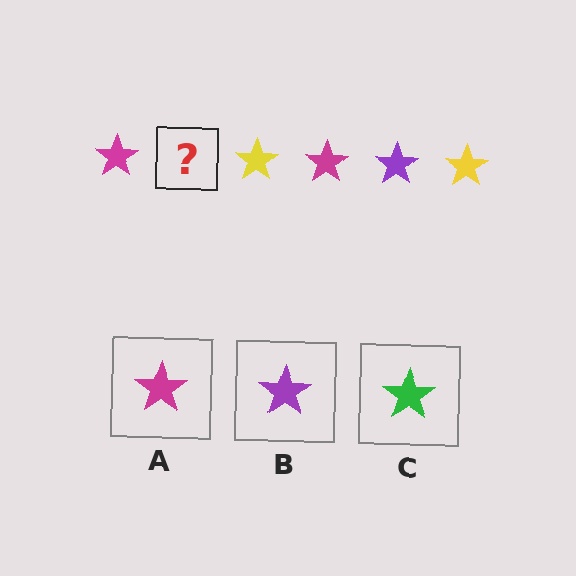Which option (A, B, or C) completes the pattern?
B.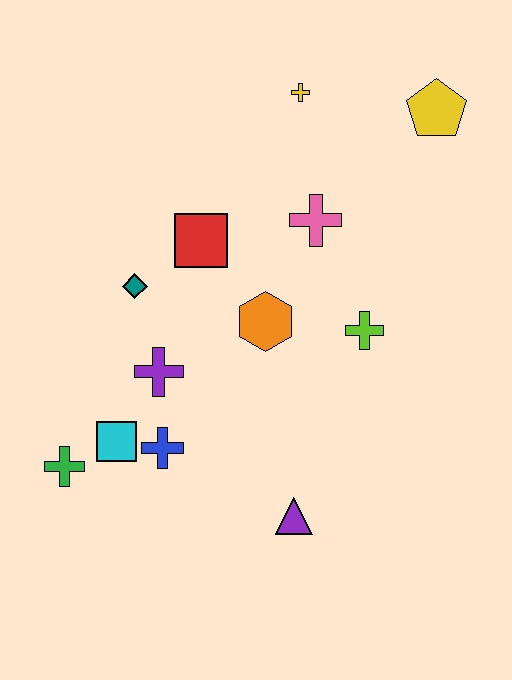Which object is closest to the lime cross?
The orange hexagon is closest to the lime cross.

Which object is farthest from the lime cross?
The green cross is farthest from the lime cross.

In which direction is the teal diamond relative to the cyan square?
The teal diamond is above the cyan square.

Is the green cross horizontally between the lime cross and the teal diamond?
No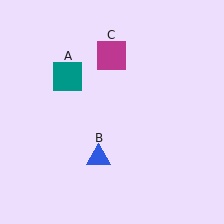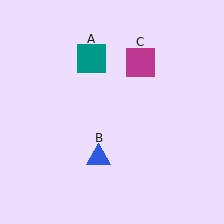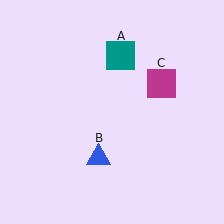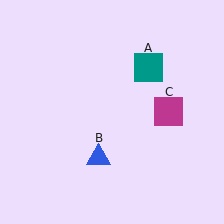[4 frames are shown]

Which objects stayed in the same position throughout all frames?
Blue triangle (object B) remained stationary.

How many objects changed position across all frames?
2 objects changed position: teal square (object A), magenta square (object C).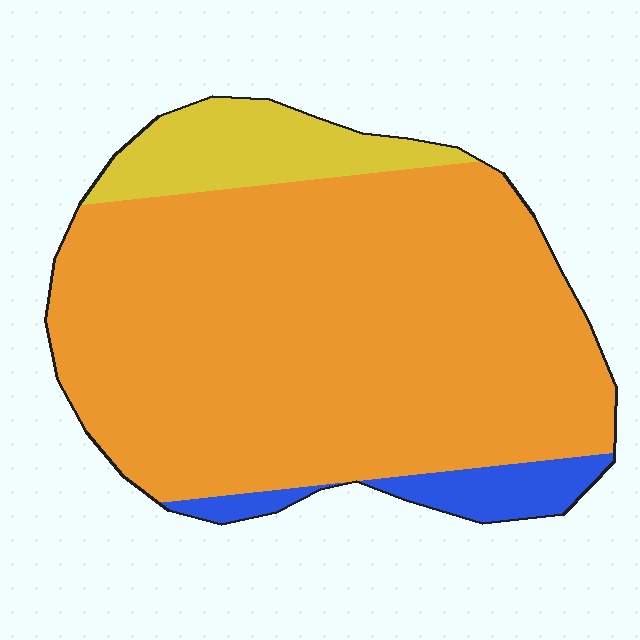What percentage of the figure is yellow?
Yellow takes up about one eighth (1/8) of the figure.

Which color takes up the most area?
Orange, at roughly 80%.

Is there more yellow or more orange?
Orange.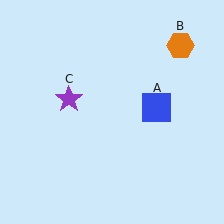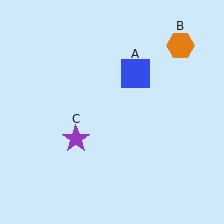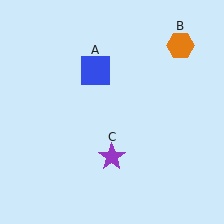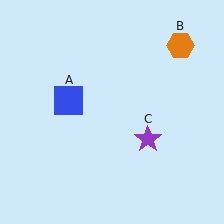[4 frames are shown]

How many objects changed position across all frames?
2 objects changed position: blue square (object A), purple star (object C).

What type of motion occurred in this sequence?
The blue square (object A), purple star (object C) rotated counterclockwise around the center of the scene.